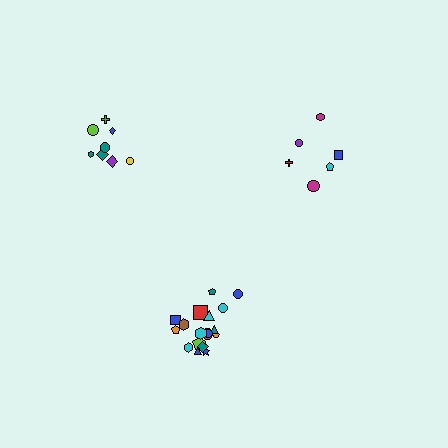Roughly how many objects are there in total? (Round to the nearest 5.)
Roughly 30 objects in total.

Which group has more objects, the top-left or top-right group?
The top-left group.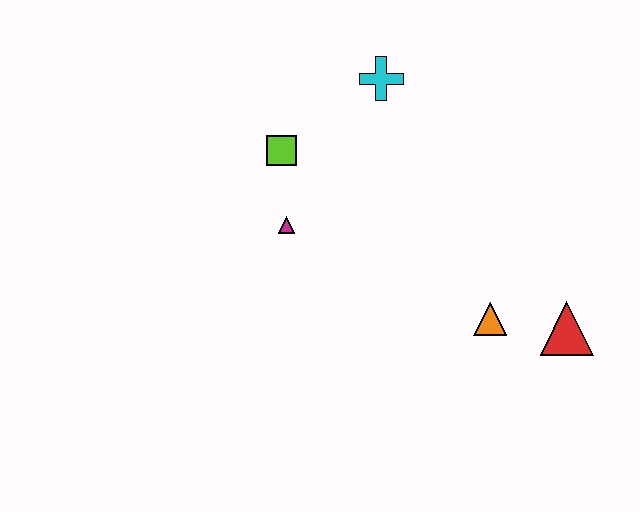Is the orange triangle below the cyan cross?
Yes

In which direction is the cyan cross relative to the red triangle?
The cyan cross is above the red triangle.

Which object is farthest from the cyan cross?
The red triangle is farthest from the cyan cross.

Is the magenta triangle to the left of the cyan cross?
Yes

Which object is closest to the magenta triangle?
The lime square is closest to the magenta triangle.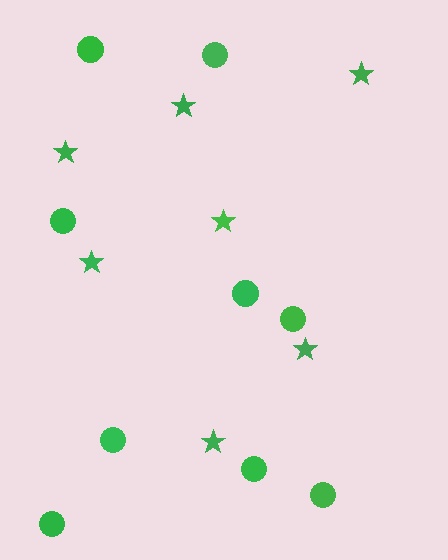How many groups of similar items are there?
There are 2 groups: one group of stars (7) and one group of circles (9).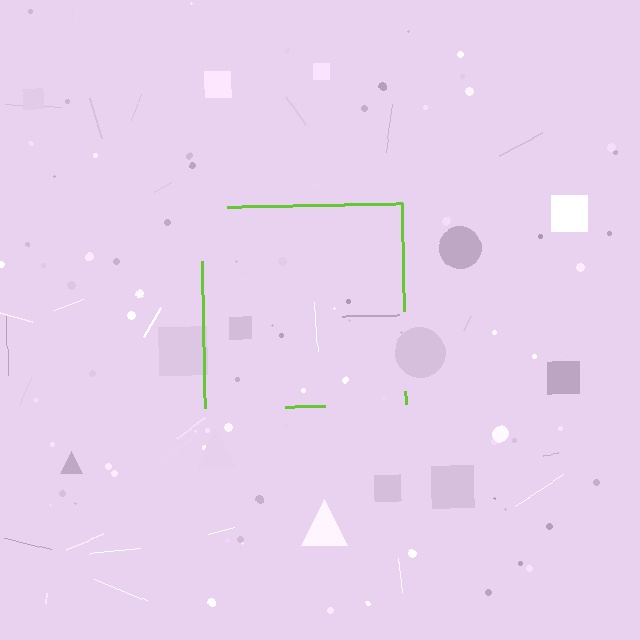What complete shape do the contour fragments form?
The contour fragments form a square.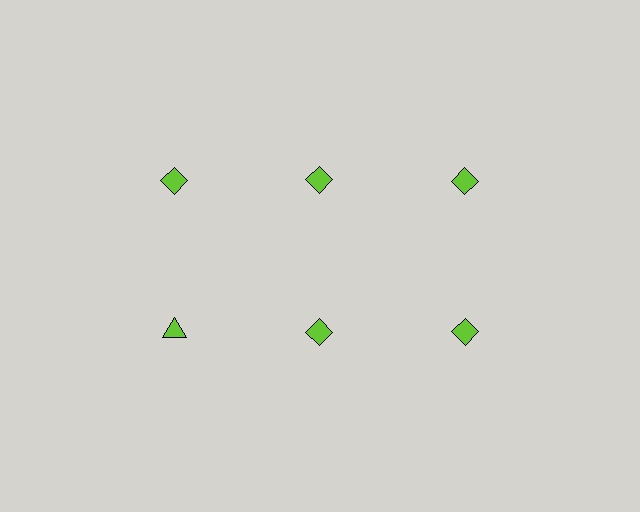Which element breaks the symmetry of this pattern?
The lime triangle in the second row, leftmost column breaks the symmetry. All other shapes are lime diamonds.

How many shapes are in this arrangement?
There are 6 shapes arranged in a grid pattern.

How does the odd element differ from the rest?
It has a different shape: triangle instead of diamond.